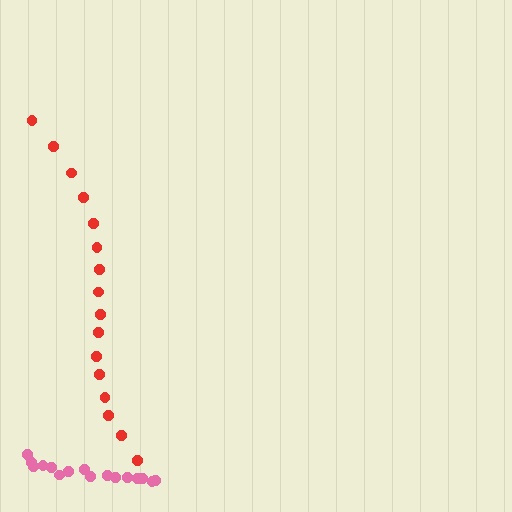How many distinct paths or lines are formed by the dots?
There are 2 distinct paths.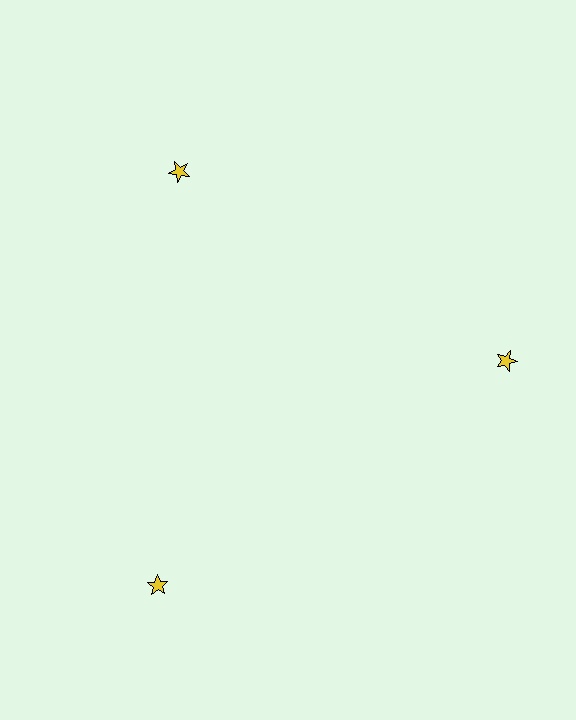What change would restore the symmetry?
The symmetry would be restored by moving it inward, back onto the ring so that all 3 stars sit at equal angles and equal distance from the center.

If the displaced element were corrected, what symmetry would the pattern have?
It would have 3-fold rotational symmetry — the pattern would map onto itself every 120 degrees.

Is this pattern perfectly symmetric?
No. The 3 yellow stars are arranged in a ring, but one element near the 7 o'clock position is pushed outward from the center, breaking the 3-fold rotational symmetry.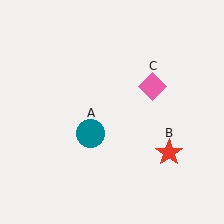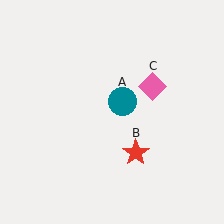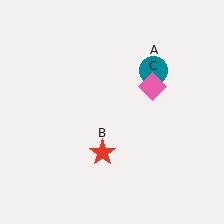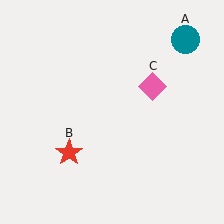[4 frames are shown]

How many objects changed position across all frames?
2 objects changed position: teal circle (object A), red star (object B).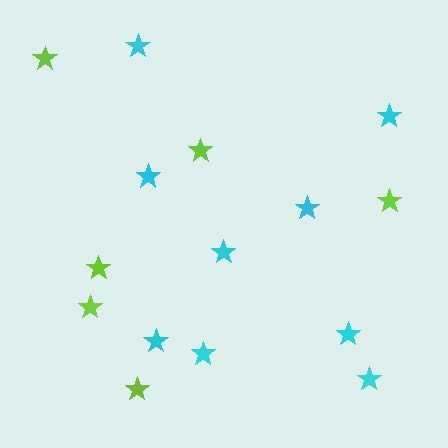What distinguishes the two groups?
There are 2 groups: one group of cyan stars (9) and one group of lime stars (6).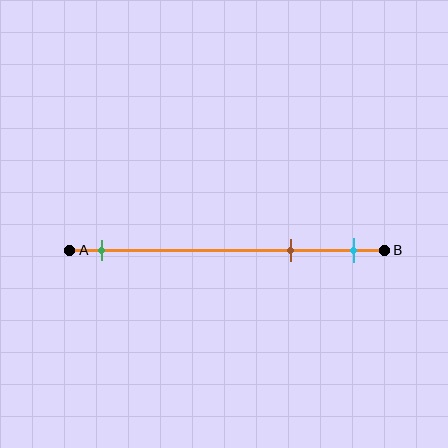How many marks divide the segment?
There are 3 marks dividing the segment.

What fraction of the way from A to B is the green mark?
The green mark is approximately 10% (0.1) of the way from A to B.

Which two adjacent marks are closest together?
The brown and cyan marks are the closest adjacent pair.